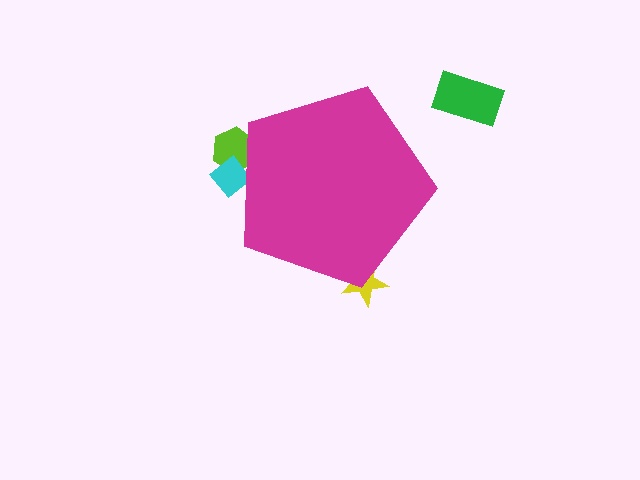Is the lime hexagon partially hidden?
Yes, the lime hexagon is partially hidden behind the magenta pentagon.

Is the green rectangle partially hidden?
No, the green rectangle is fully visible.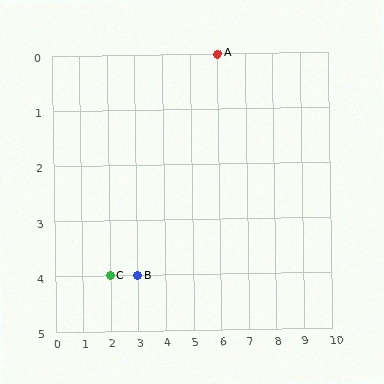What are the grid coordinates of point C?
Point C is at grid coordinates (2, 4).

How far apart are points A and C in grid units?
Points A and C are 4 columns and 4 rows apart (about 5.7 grid units diagonally).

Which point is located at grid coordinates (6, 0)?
Point A is at (6, 0).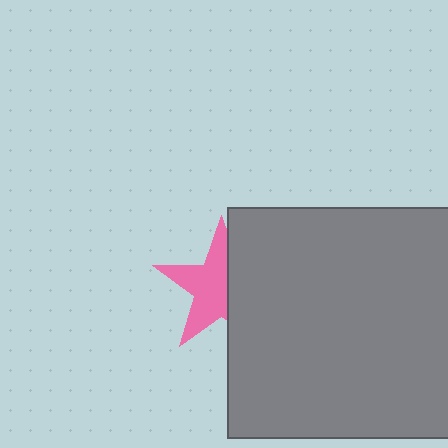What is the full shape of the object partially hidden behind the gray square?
The partially hidden object is a pink star.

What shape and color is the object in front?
The object in front is a gray square.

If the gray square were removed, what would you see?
You would see the complete pink star.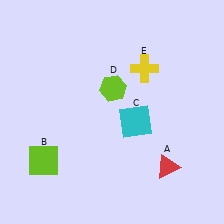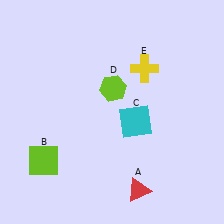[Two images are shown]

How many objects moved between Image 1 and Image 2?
1 object moved between the two images.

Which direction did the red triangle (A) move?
The red triangle (A) moved left.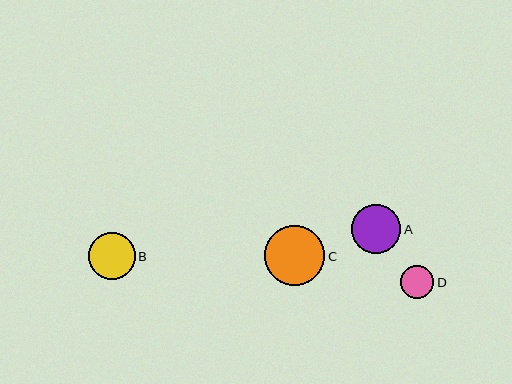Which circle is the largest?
Circle C is the largest with a size of approximately 60 pixels.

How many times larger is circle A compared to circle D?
Circle A is approximately 1.5 times the size of circle D.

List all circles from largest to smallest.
From largest to smallest: C, A, B, D.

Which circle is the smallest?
Circle D is the smallest with a size of approximately 33 pixels.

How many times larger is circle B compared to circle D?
Circle B is approximately 1.4 times the size of circle D.